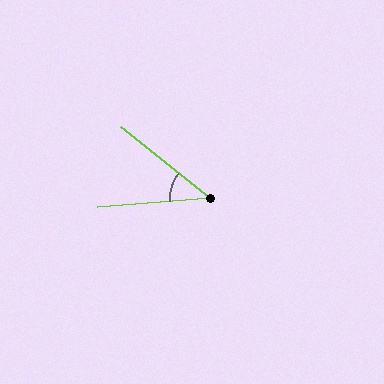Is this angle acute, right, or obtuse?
It is acute.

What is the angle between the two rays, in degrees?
Approximately 43 degrees.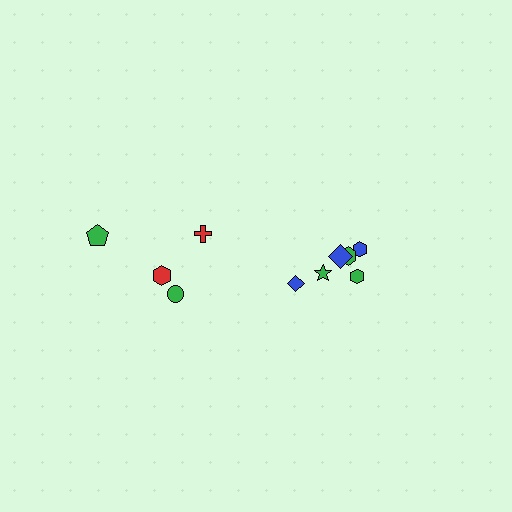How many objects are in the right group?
There are 6 objects.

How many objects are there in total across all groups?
There are 10 objects.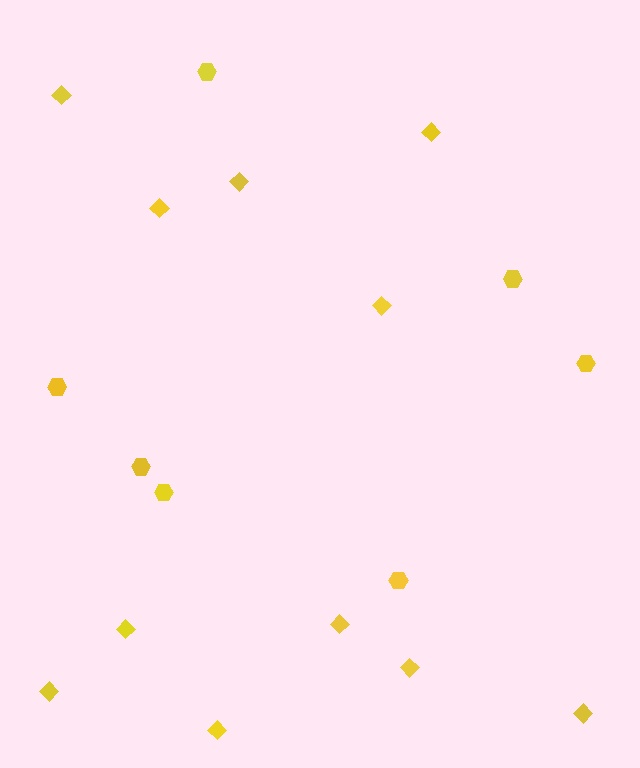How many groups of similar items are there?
There are 2 groups: one group of hexagons (7) and one group of diamonds (11).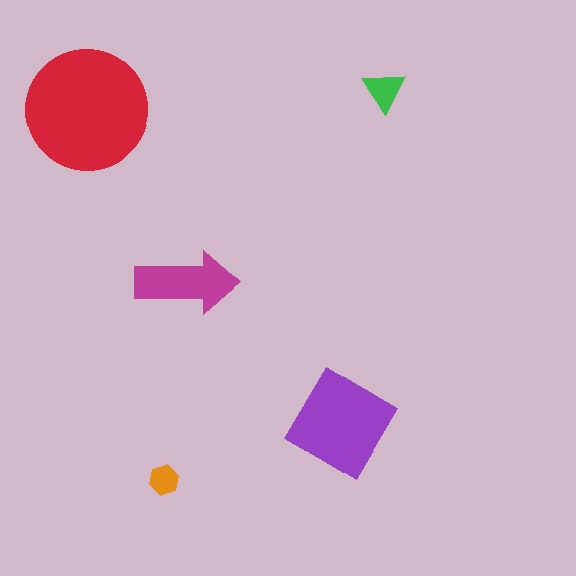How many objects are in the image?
There are 5 objects in the image.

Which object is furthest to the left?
The red circle is leftmost.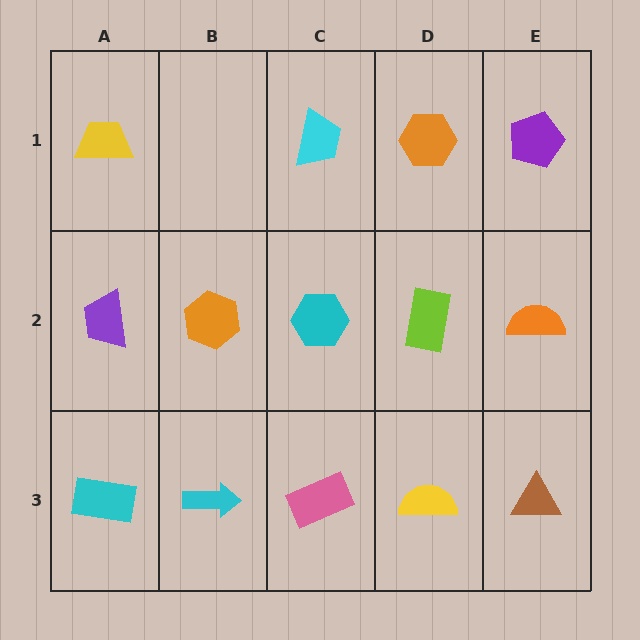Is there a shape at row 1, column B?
No, that cell is empty.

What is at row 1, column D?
An orange hexagon.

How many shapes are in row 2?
5 shapes.